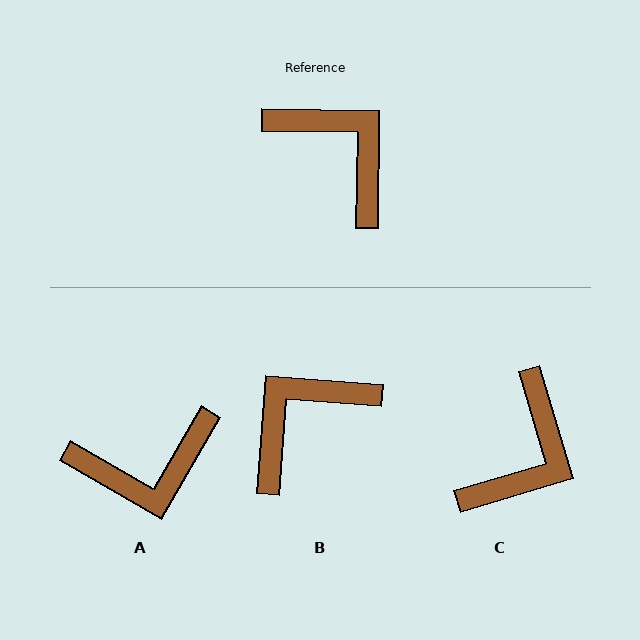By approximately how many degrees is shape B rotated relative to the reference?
Approximately 87 degrees counter-clockwise.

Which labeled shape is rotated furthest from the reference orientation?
A, about 119 degrees away.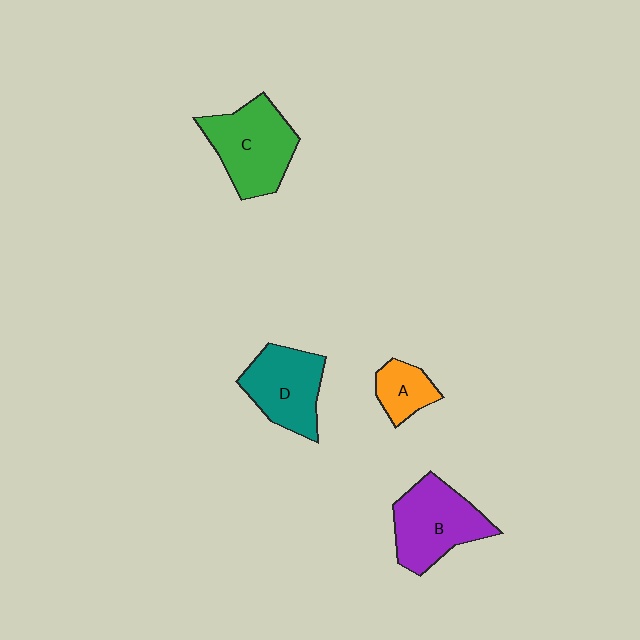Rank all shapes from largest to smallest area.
From largest to smallest: C (green), B (purple), D (teal), A (orange).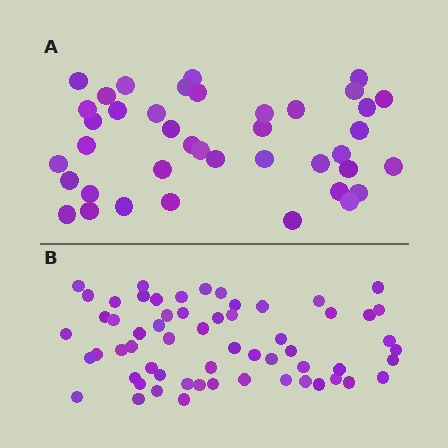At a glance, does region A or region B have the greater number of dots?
Region B (the bottom region) has more dots.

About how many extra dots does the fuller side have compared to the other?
Region B has approximately 20 more dots than region A.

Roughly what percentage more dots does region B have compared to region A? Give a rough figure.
About 50% more.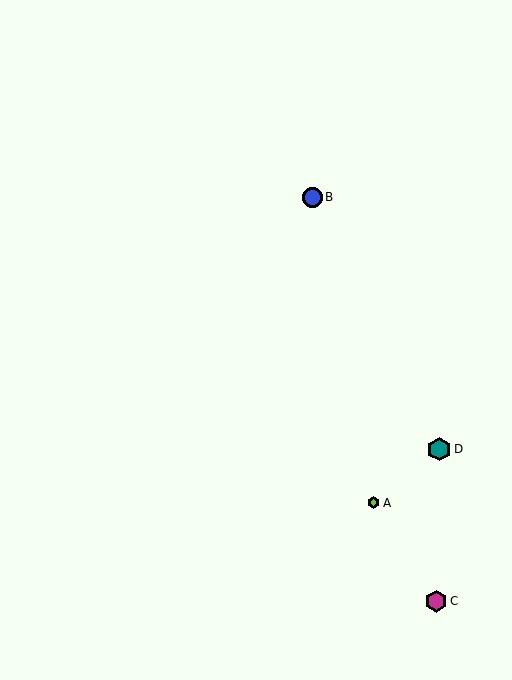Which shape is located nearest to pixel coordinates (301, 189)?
The blue circle (labeled B) at (312, 197) is nearest to that location.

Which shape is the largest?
The teal hexagon (labeled D) is the largest.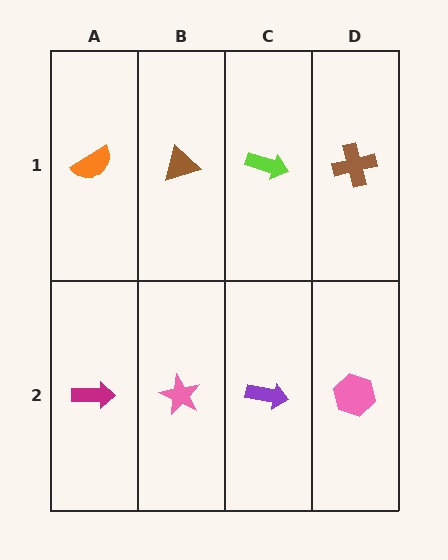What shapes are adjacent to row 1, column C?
A purple arrow (row 2, column C), a brown triangle (row 1, column B), a brown cross (row 1, column D).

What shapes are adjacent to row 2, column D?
A brown cross (row 1, column D), a purple arrow (row 2, column C).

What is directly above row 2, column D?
A brown cross.